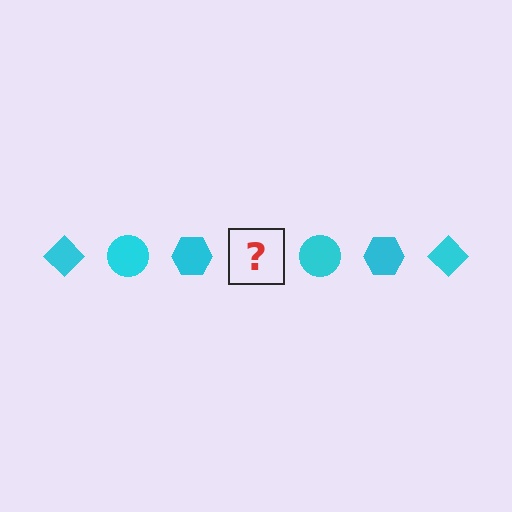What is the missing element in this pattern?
The missing element is a cyan diamond.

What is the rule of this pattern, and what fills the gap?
The rule is that the pattern cycles through diamond, circle, hexagon shapes in cyan. The gap should be filled with a cyan diamond.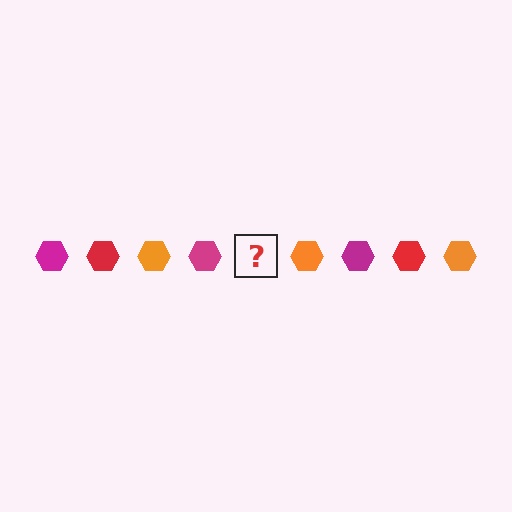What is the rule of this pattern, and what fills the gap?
The rule is that the pattern cycles through magenta, red, orange hexagons. The gap should be filled with a red hexagon.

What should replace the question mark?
The question mark should be replaced with a red hexagon.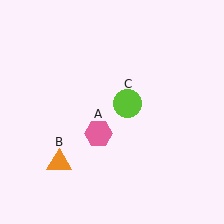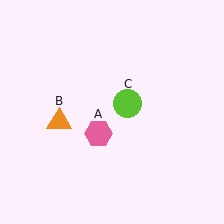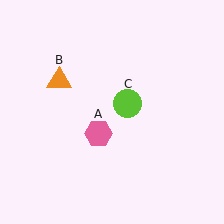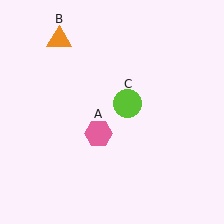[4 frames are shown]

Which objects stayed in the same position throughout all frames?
Pink hexagon (object A) and lime circle (object C) remained stationary.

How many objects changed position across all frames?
1 object changed position: orange triangle (object B).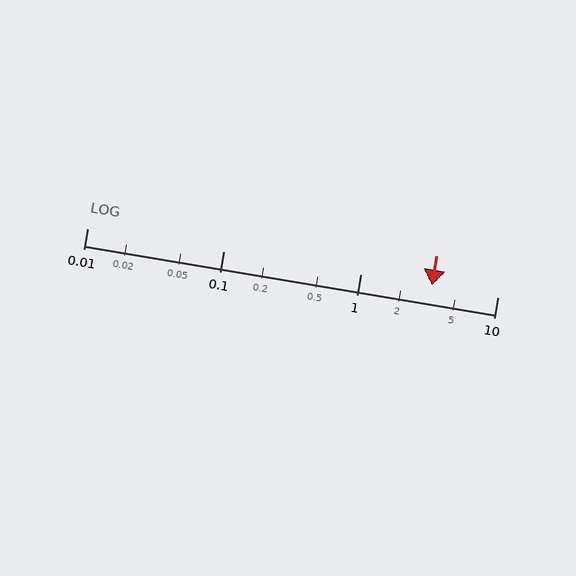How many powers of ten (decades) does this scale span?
The scale spans 3 decades, from 0.01 to 10.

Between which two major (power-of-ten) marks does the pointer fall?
The pointer is between 1 and 10.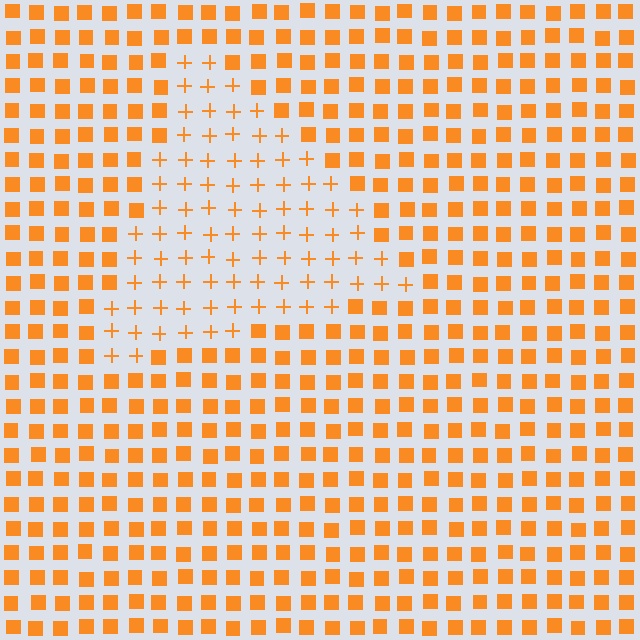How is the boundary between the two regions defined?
The boundary is defined by a change in element shape: plus signs inside vs. squares outside. All elements share the same color and spacing.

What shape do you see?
I see a triangle.